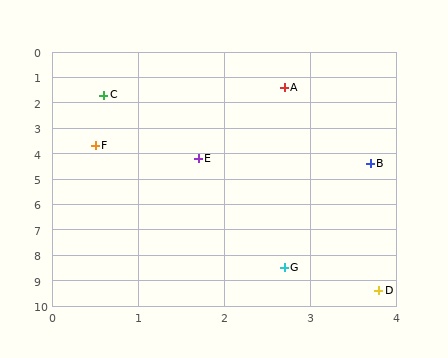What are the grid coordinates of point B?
Point B is at approximately (3.7, 4.4).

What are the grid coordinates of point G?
Point G is at approximately (2.7, 8.5).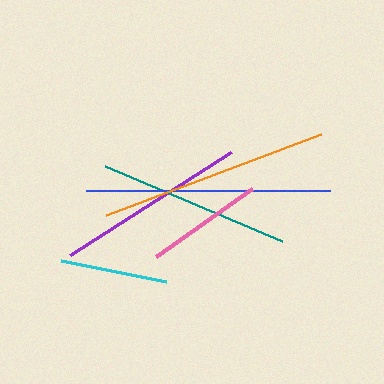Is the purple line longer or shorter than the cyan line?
The purple line is longer than the cyan line.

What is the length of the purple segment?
The purple segment is approximately 191 pixels long.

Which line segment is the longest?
The blue line is the longest at approximately 245 pixels.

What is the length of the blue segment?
The blue segment is approximately 245 pixels long.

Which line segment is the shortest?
The cyan line is the shortest at approximately 107 pixels.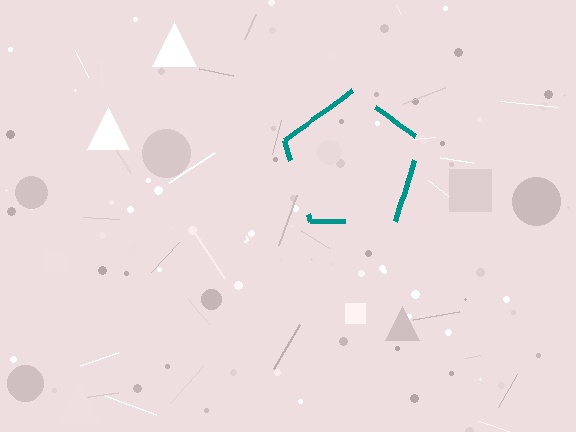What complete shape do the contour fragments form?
The contour fragments form a pentagon.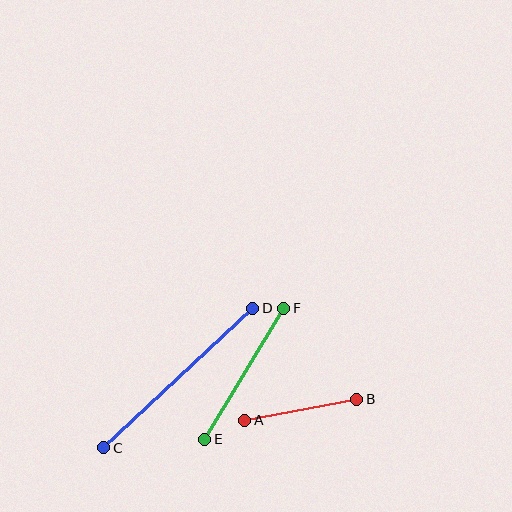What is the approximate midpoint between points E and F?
The midpoint is at approximately (244, 374) pixels.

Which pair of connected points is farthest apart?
Points C and D are farthest apart.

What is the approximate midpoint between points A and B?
The midpoint is at approximately (301, 410) pixels.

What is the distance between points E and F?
The distance is approximately 153 pixels.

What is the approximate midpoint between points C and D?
The midpoint is at approximately (178, 378) pixels.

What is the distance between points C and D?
The distance is approximately 204 pixels.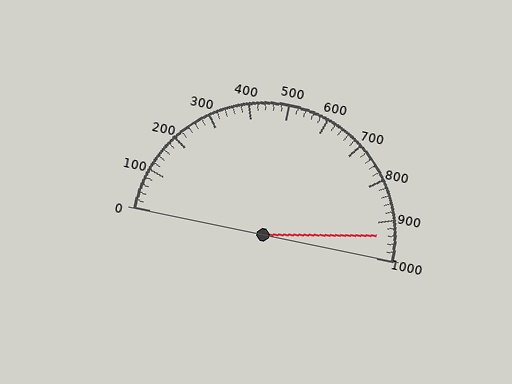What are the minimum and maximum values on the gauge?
The gauge ranges from 0 to 1000.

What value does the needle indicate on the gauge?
The needle indicates approximately 940.